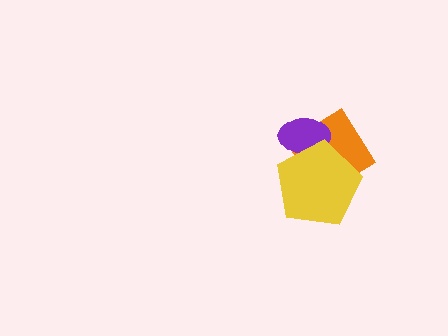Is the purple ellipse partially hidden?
Yes, it is partially covered by another shape.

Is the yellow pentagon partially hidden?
No, no other shape covers it.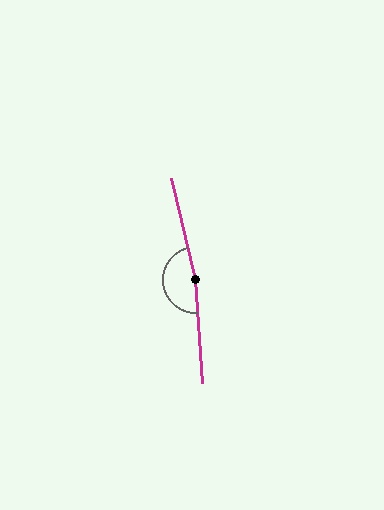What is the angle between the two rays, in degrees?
Approximately 170 degrees.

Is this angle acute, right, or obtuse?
It is obtuse.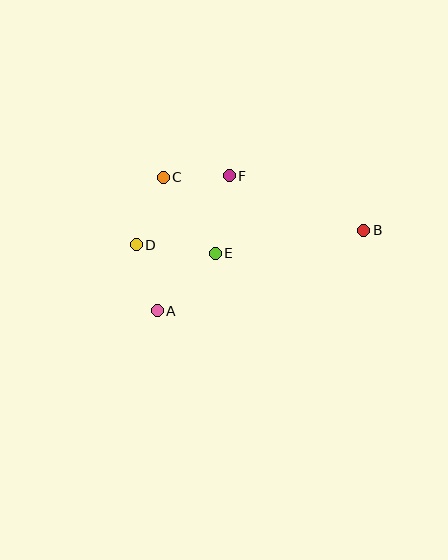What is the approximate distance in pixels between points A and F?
The distance between A and F is approximately 153 pixels.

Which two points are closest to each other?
Points C and F are closest to each other.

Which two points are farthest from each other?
Points B and D are farthest from each other.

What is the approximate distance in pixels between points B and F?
The distance between B and F is approximately 146 pixels.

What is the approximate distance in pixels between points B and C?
The distance between B and C is approximately 208 pixels.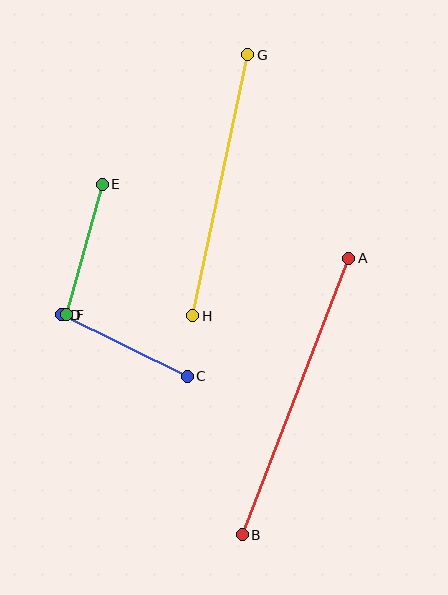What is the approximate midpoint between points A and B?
The midpoint is at approximately (295, 396) pixels.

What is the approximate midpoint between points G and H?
The midpoint is at approximately (220, 185) pixels.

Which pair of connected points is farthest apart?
Points A and B are farthest apart.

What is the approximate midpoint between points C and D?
The midpoint is at approximately (124, 346) pixels.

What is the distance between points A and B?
The distance is approximately 297 pixels.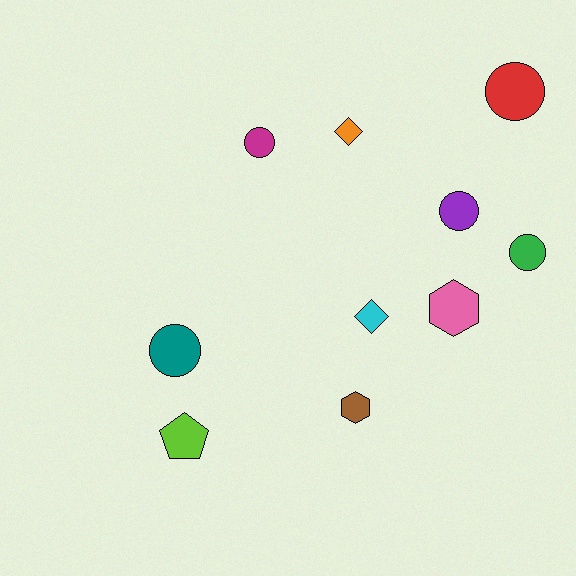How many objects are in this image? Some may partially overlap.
There are 10 objects.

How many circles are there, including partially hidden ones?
There are 5 circles.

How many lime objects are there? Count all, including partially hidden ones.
There is 1 lime object.